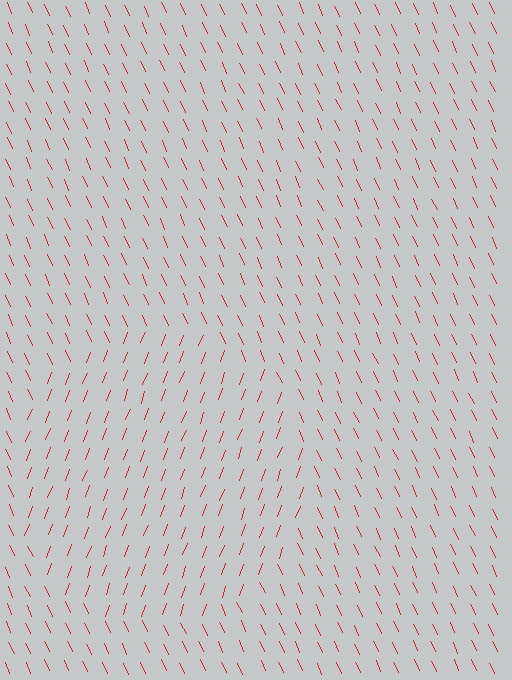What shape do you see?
I see a circle.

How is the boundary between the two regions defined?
The boundary is defined purely by a change in line orientation (approximately 45 degrees difference). All lines are the same color and thickness.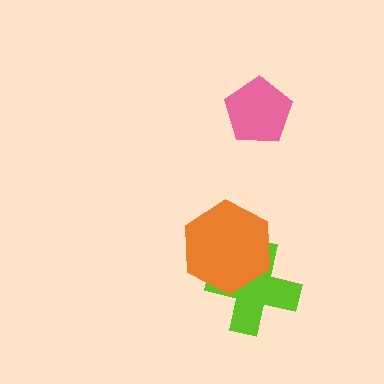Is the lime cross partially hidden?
Yes, it is partially covered by another shape.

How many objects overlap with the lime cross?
1 object overlaps with the lime cross.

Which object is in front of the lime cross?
The orange hexagon is in front of the lime cross.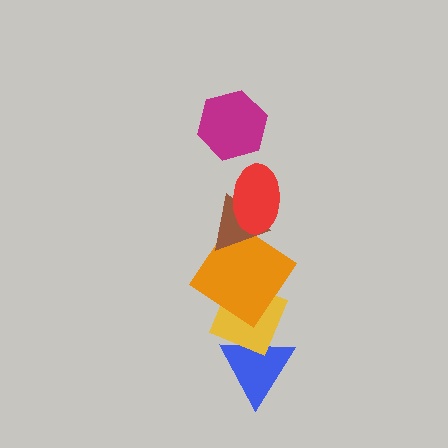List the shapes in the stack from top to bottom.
From top to bottom: the magenta hexagon, the red ellipse, the brown triangle, the orange diamond, the yellow diamond, the blue triangle.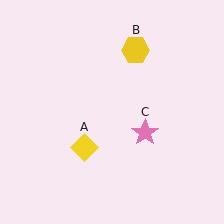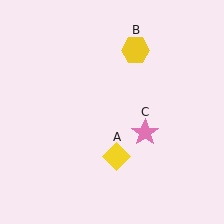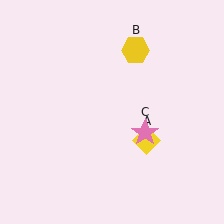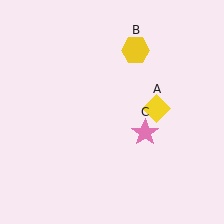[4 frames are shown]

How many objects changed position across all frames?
1 object changed position: yellow diamond (object A).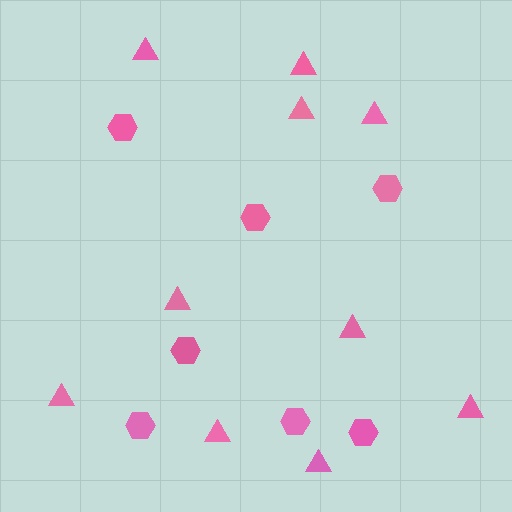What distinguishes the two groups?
There are 2 groups: one group of hexagons (7) and one group of triangles (10).